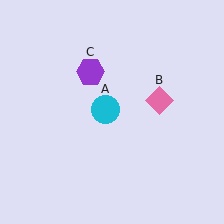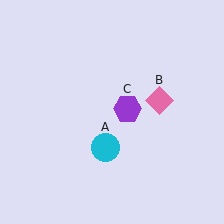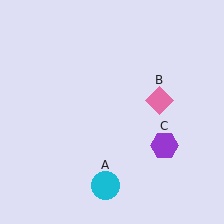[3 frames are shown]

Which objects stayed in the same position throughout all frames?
Pink diamond (object B) remained stationary.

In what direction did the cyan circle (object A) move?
The cyan circle (object A) moved down.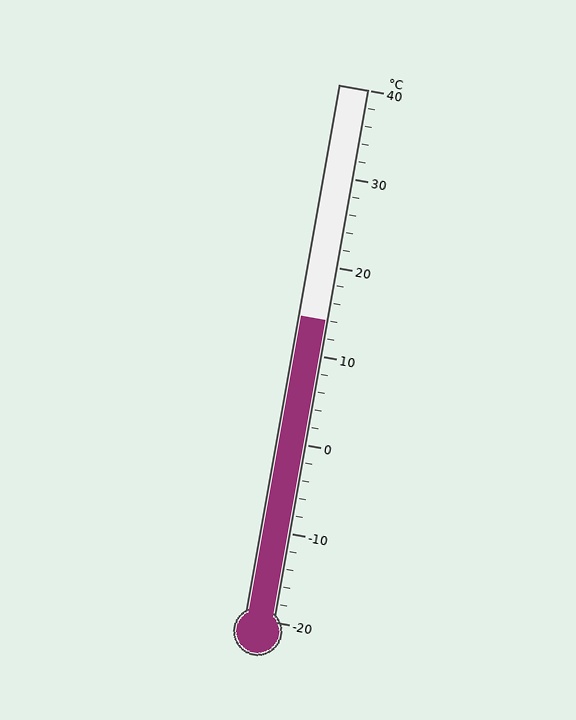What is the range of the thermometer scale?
The thermometer scale ranges from -20°C to 40°C.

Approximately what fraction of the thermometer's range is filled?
The thermometer is filled to approximately 55% of its range.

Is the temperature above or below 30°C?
The temperature is below 30°C.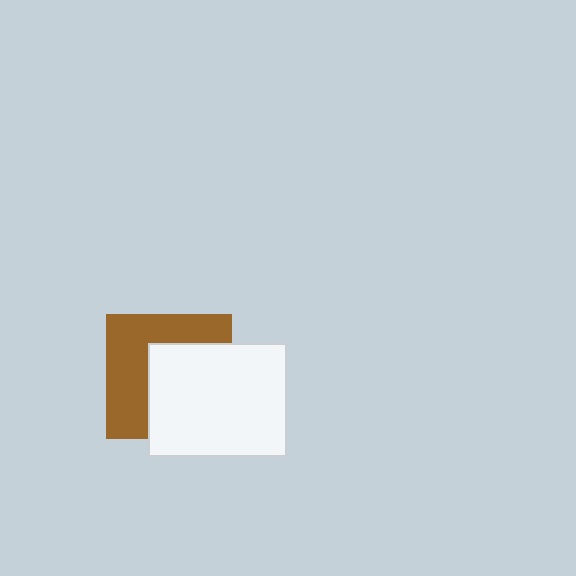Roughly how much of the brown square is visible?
About half of it is visible (roughly 49%).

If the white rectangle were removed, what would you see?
You would see the complete brown square.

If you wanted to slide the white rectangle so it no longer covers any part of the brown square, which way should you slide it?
Slide it toward the lower-right — that is the most direct way to separate the two shapes.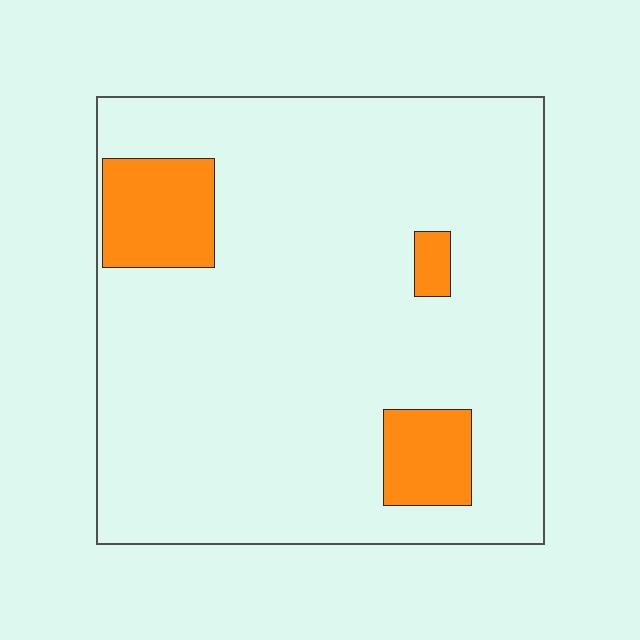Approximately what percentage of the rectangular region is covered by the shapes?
Approximately 10%.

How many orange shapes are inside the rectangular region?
3.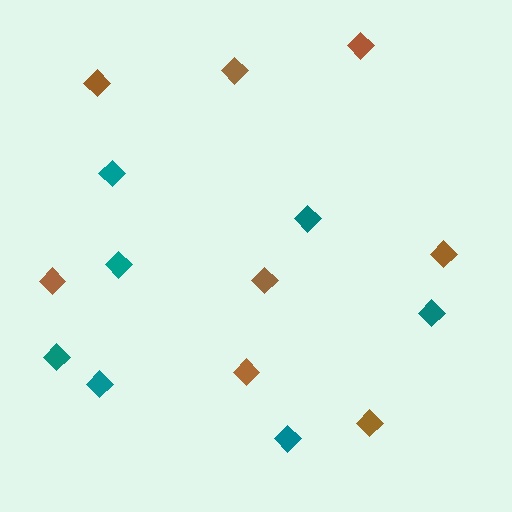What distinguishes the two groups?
There are 2 groups: one group of brown diamonds (8) and one group of teal diamonds (7).